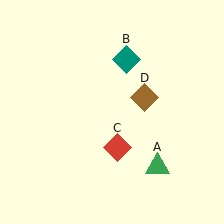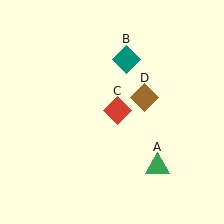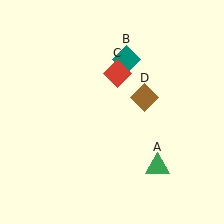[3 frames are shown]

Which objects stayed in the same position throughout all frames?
Green triangle (object A) and teal diamond (object B) and brown diamond (object D) remained stationary.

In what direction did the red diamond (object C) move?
The red diamond (object C) moved up.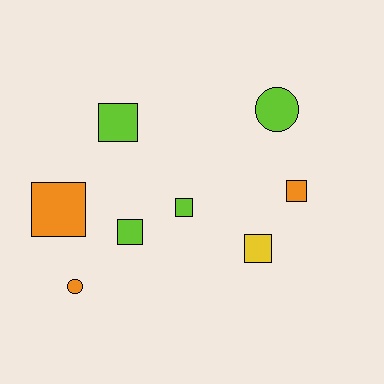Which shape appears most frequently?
Square, with 6 objects.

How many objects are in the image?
There are 8 objects.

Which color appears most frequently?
Lime, with 4 objects.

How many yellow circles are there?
There are no yellow circles.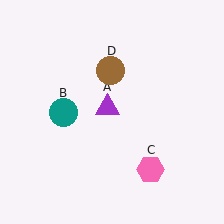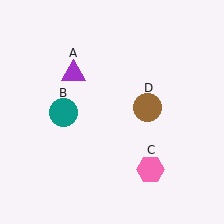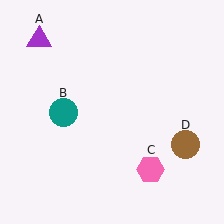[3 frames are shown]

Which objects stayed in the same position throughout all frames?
Teal circle (object B) and pink hexagon (object C) remained stationary.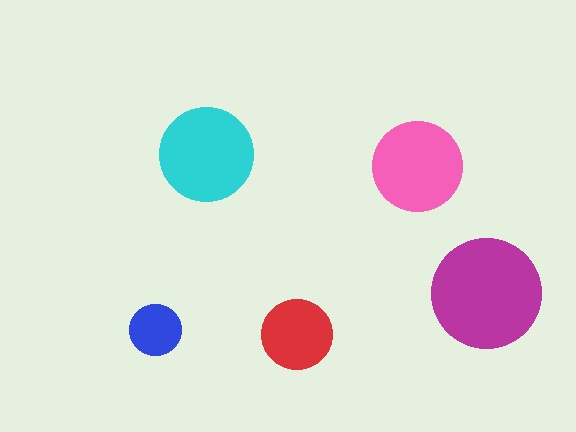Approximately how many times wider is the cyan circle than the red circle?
About 1.5 times wider.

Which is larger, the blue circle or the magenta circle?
The magenta one.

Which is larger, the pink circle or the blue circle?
The pink one.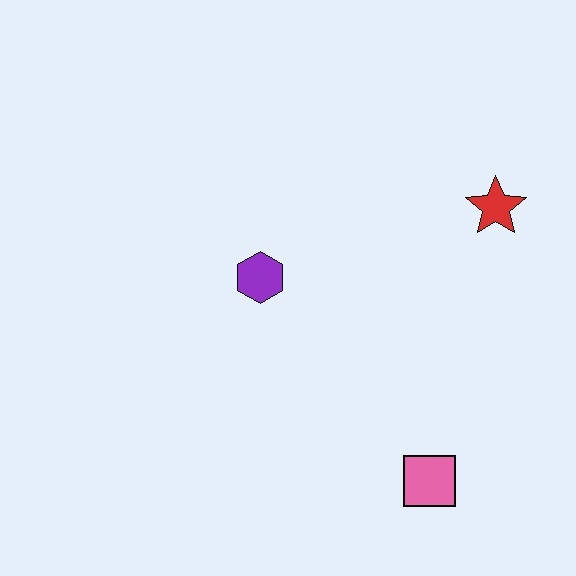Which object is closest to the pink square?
The purple hexagon is closest to the pink square.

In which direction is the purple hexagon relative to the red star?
The purple hexagon is to the left of the red star.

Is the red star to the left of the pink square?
No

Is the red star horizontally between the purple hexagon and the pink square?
No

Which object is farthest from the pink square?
The red star is farthest from the pink square.